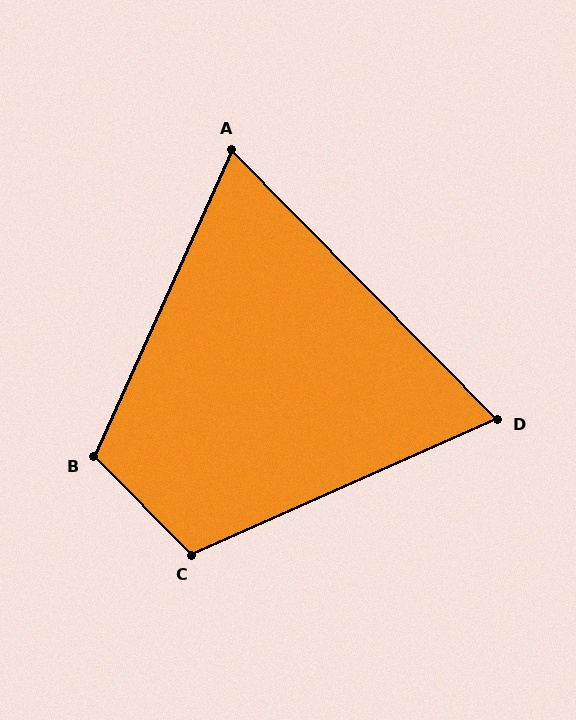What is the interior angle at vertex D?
Approximately 69 degrees (acute).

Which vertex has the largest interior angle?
C, at approximately 111 degrees.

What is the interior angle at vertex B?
Approximately 111 degrees (obtuse).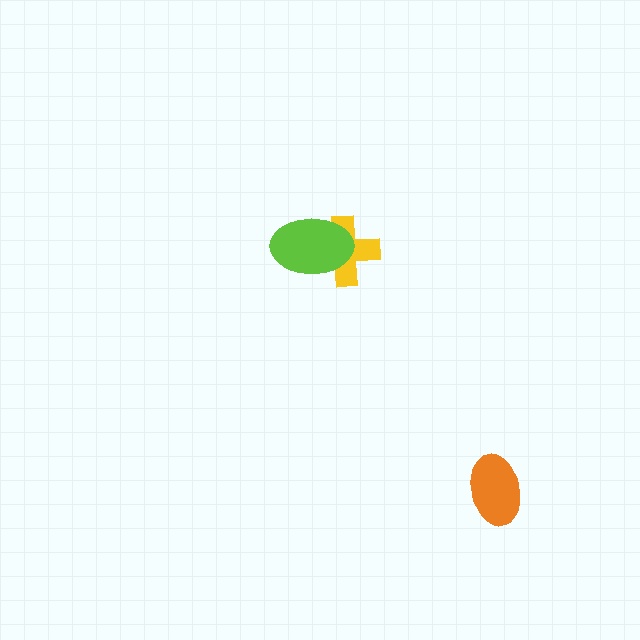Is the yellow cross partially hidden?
Yes, it is partially covered by another shape.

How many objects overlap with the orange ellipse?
0 objects overlap with the orange ellipse.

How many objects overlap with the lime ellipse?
1 object overlaps with the lime ellipse.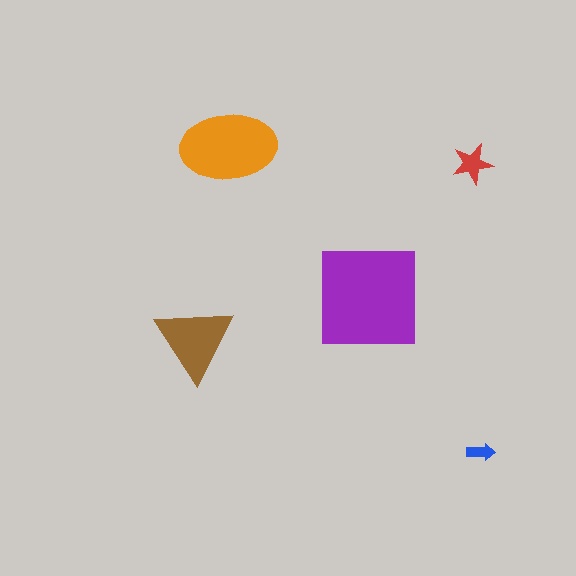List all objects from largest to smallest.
The purple square, the orange ellipse, the brown triangle, the red star, the blue arrow.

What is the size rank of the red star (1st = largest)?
4th.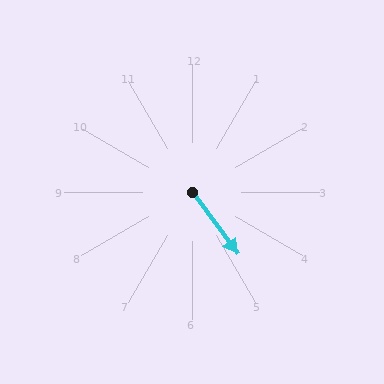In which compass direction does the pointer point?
Southeast.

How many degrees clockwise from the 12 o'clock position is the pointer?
Approximately 144 degrees.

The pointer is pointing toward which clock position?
Roughly 5 o'clock.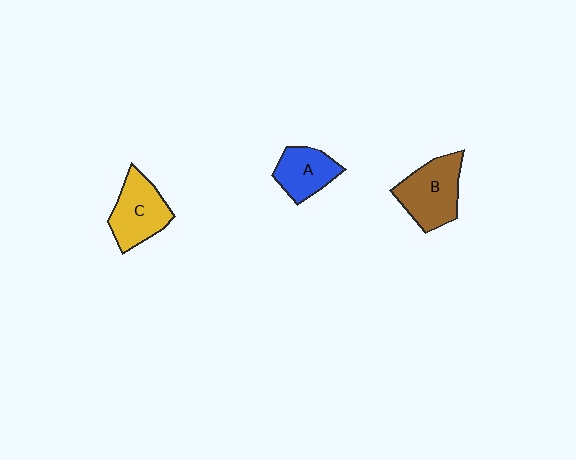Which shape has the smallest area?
Shape A (blue).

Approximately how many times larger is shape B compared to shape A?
Approximately 1.4 times.